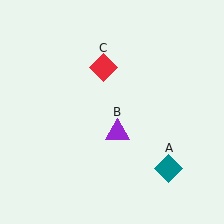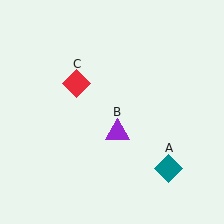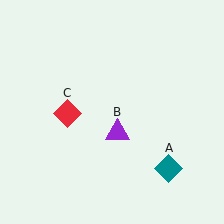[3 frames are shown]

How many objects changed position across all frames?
1 object changed position: red diamond (object C).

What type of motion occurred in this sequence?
The red diamond (object C) rotated counterclockwise around the center of the scene.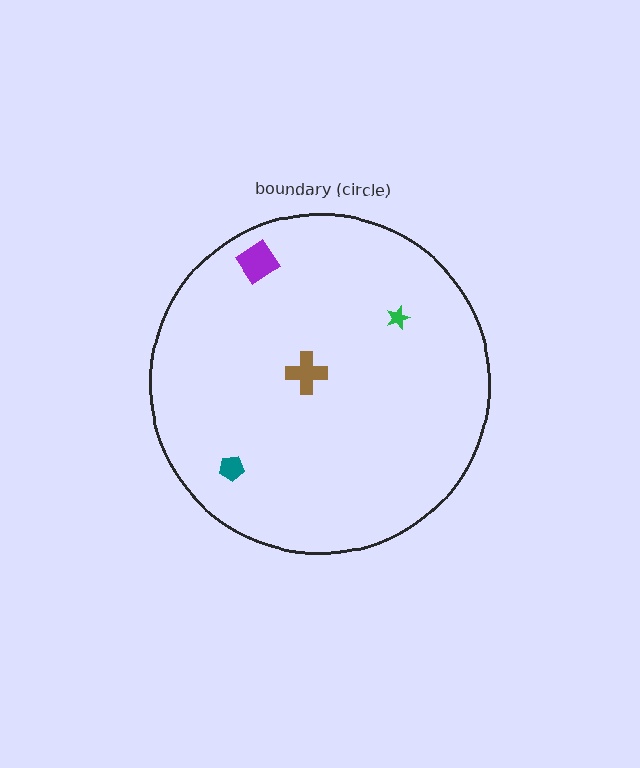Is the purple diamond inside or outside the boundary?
Inside.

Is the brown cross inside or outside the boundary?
Inside.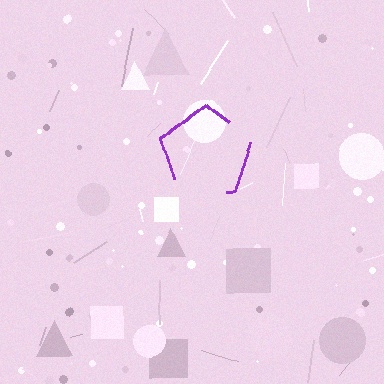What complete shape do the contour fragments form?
The contour fragments form a pentagon.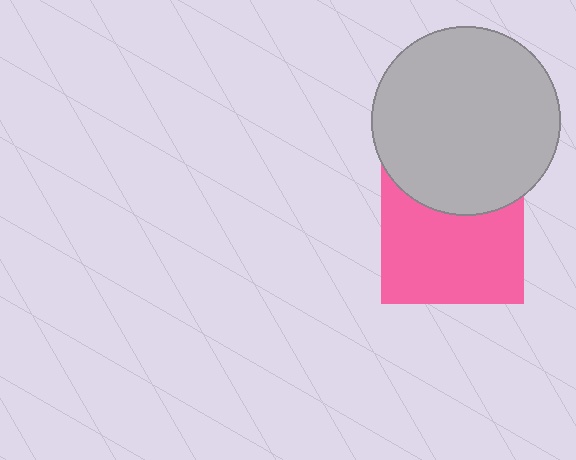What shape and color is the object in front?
The object in front is a light gray circle.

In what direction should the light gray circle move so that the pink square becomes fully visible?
The light gray circle should move up. That is the shortest direction to clear the overlap and leave the pink square fully visible.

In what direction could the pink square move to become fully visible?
The pink square could move down. That would shift it out from behind the light gray circle entirely.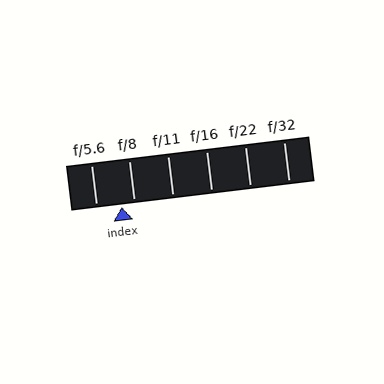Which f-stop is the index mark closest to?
The index mark is closest to f/8.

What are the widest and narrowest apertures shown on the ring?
The widest aperture shown is f/5.6 and the narrowest is f/32.